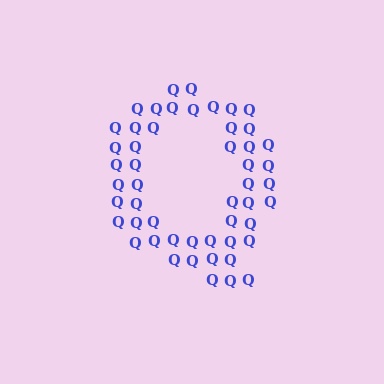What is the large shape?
The large shape is the letter Q.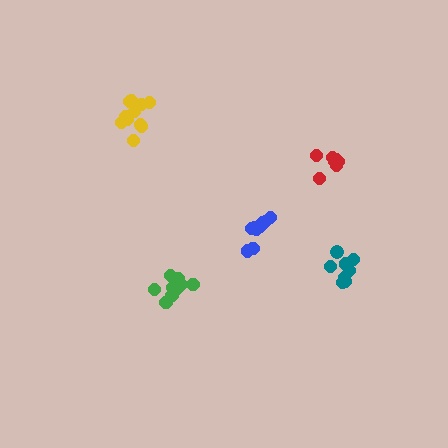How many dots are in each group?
Group 1: 11 dots, Group 2: 7 dots, Group 3: 10 dots, Group 4: 8 dots, Group 5: 9 dots (45 total).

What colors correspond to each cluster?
The clusters are colored: yellow, red, green, teal, blue.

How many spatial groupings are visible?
There are 5 spatial groupings.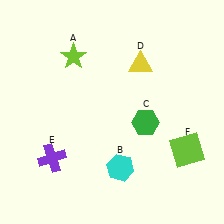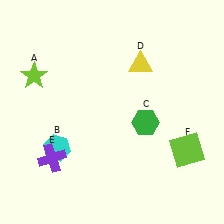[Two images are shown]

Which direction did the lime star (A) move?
The lime star (A) moved left.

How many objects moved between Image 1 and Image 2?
2 objects moved between the two images.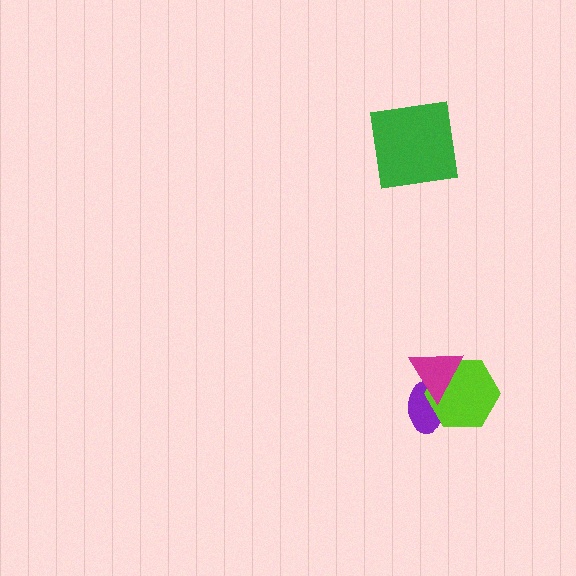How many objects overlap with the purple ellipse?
2 objects overlap with the purple ellipse.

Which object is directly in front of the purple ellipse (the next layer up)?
The lime hexagon is directly in front of the purple ellipse.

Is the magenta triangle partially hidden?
No, no other shape covers it.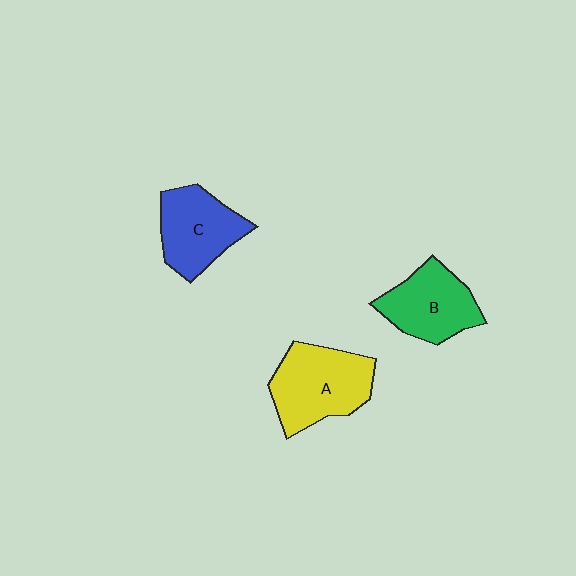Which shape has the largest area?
Shape A (yellow).